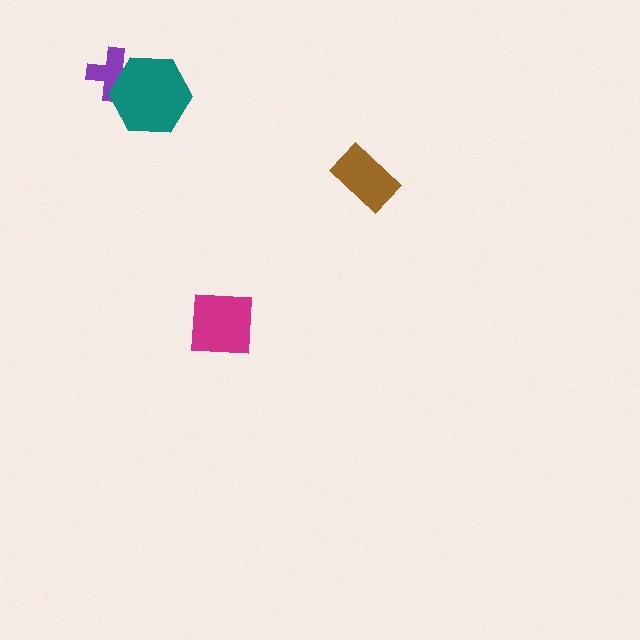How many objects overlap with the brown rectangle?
0 objects overlap with the brown rectangle.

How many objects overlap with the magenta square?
0 objects overlap with the magenta square.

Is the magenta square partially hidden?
No, no other shape covers it.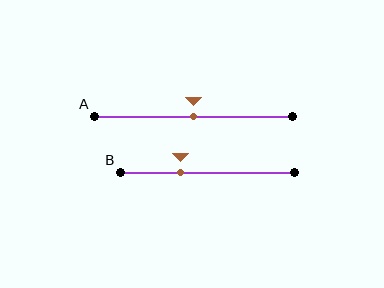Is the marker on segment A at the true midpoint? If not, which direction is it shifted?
Yes, the marker on segment A is at the true midpoint.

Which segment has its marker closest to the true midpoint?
Segment A has its marker closest to the true midpoint.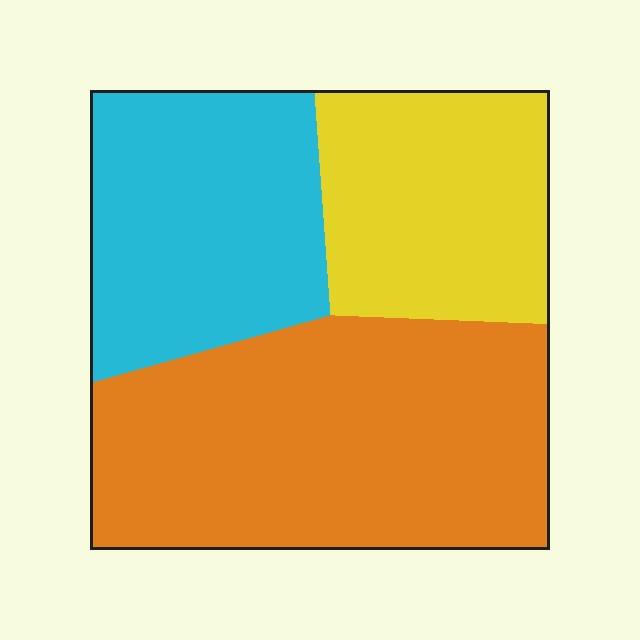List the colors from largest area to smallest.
From largest to smallest: orange, cyan, yellow.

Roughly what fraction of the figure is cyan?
Cyan covers around 30% of the figure.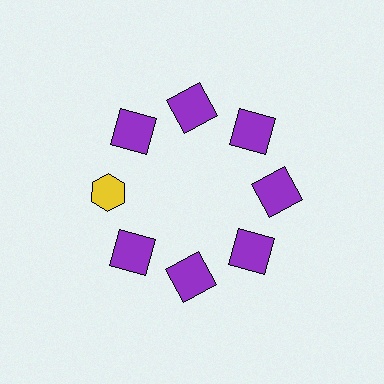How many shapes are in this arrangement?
There are 8 shapes arranged in a ring pattern.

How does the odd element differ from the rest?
It differs in both color (yellow instead of purple) and shape (hexagon instead of square).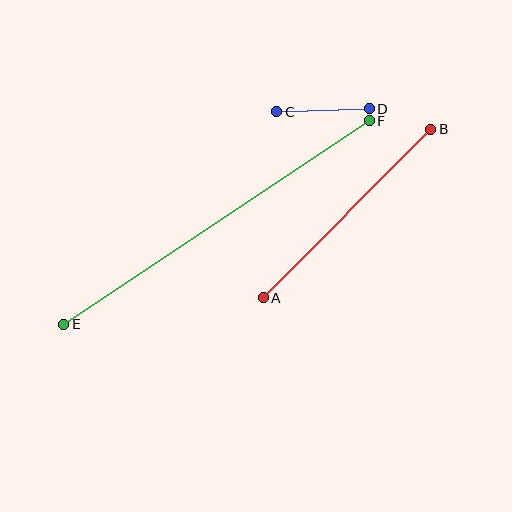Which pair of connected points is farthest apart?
Points E and F are farthest apart.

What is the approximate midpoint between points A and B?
The midpoint is at approximately (347, 213) pixels.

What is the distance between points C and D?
The distance is approximately 93 pixels.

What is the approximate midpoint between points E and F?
The midpoint is at approximately (217, 222) pixels.